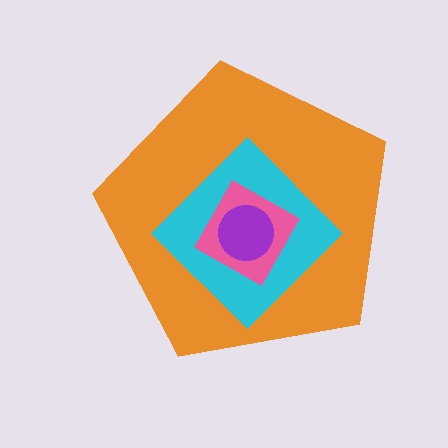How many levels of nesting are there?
4.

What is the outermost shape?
The orange pentagon.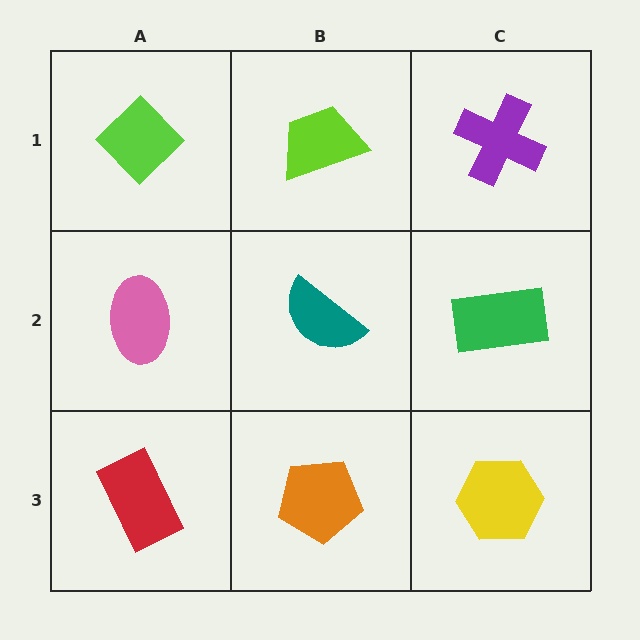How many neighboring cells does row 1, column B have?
3.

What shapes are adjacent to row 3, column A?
A pink ellipse (row 2, column A), an orange pentagon (row 3, column B).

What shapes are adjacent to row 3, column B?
A teal semicircle (row 2, column B), a red rectangle (row 3, column A), a yellow hexagon (row 3, column C).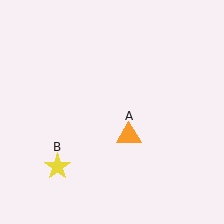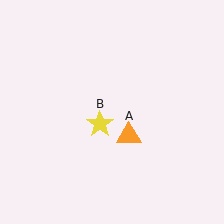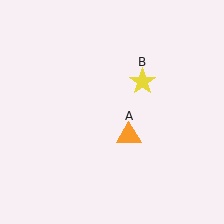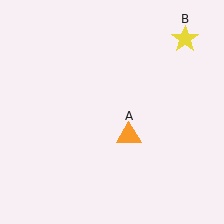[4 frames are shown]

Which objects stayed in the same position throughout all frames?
Orange triangle (object A) remained stationary.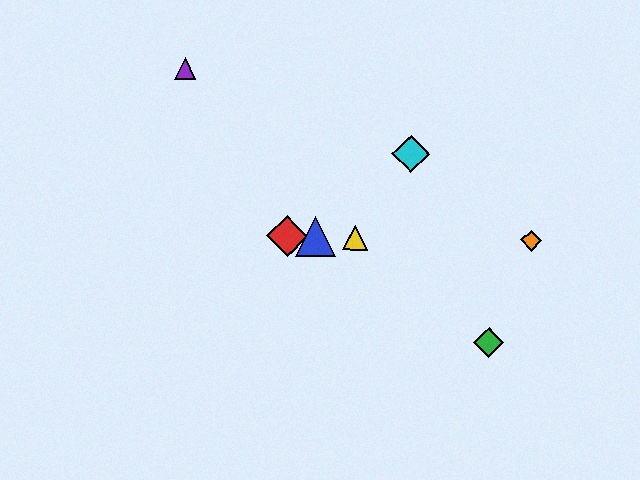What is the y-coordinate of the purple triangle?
The purple triangle is at y≈68.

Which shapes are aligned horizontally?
The red diamond, the blue triangle, the yellow triangle, the orange diamond are aligned horizontally.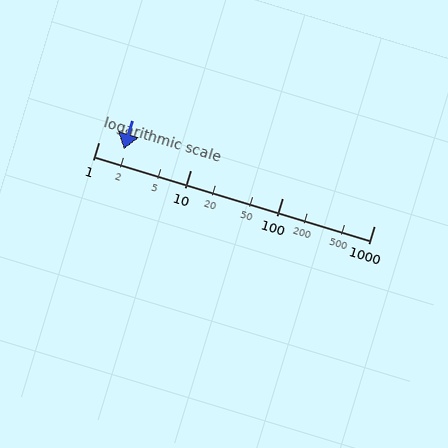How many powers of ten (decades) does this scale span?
The scale spans 3 decades, from 1 to 1000.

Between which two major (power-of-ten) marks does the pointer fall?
The pointer is between 1 and 10.